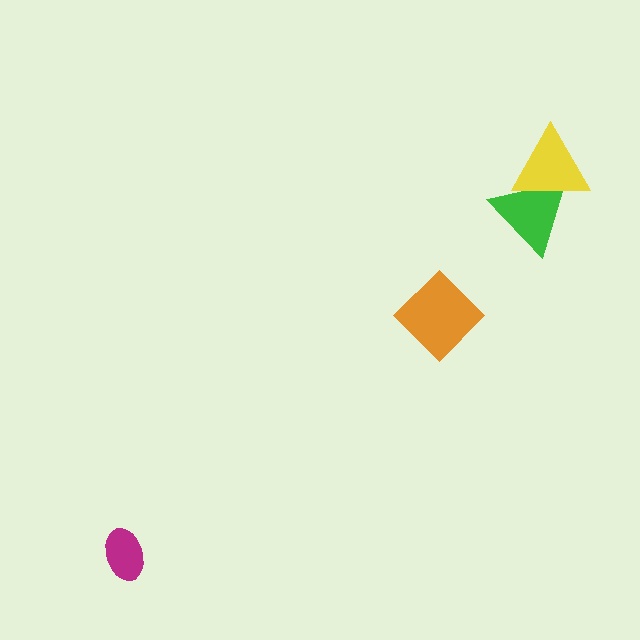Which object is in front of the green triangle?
The yellow triangle is in front of the green triangle.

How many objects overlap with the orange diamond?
0 objects overlap with the orange diamond.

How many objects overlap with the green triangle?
1 object overlaps with the green triangle.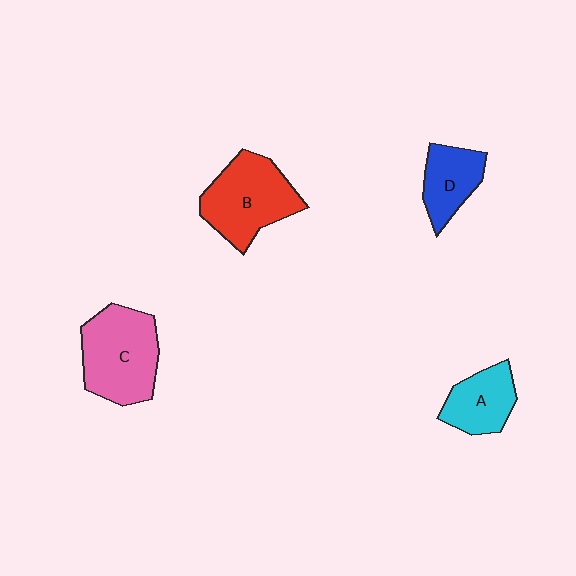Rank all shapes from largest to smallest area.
From largest to smallest: C (pink), B (red), A (cyan), D (blue).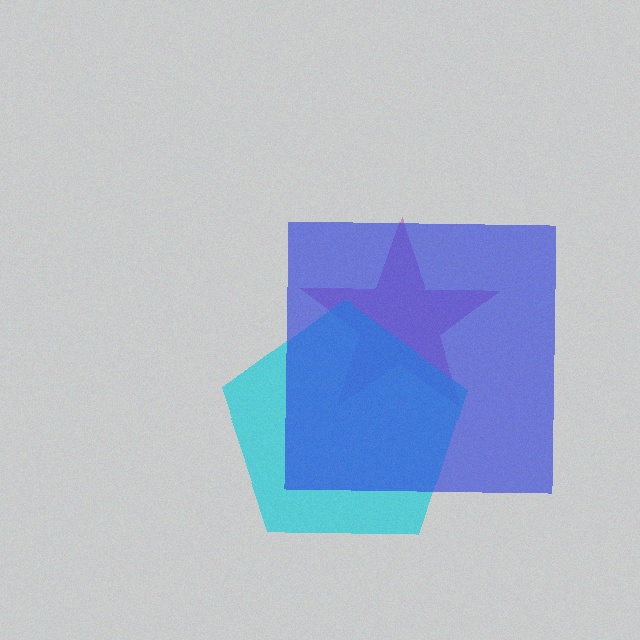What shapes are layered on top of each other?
The layered shapes are: a magenta star, a cyan pentagon, a blue square.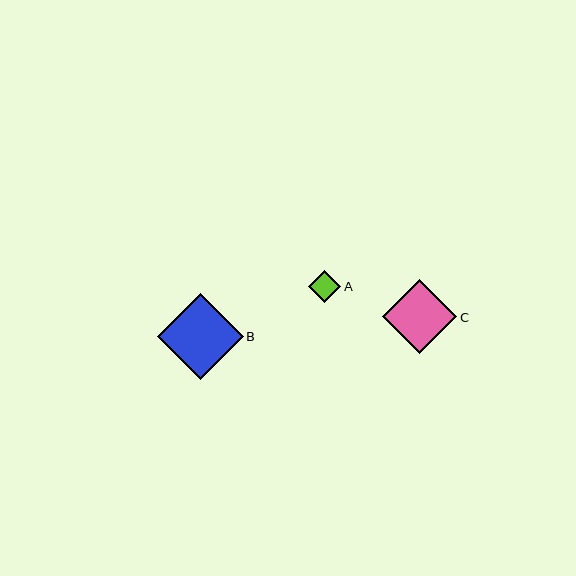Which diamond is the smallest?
Diamond A is the smallest with a size of approximately 32 pixels.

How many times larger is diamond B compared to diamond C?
Diamond B is approximately 1.2 times the size of diamond C.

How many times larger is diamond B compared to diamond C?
Diamond B is approximately 1.2 times the size of diamond C.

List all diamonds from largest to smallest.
From largest to smallest: B, C, A.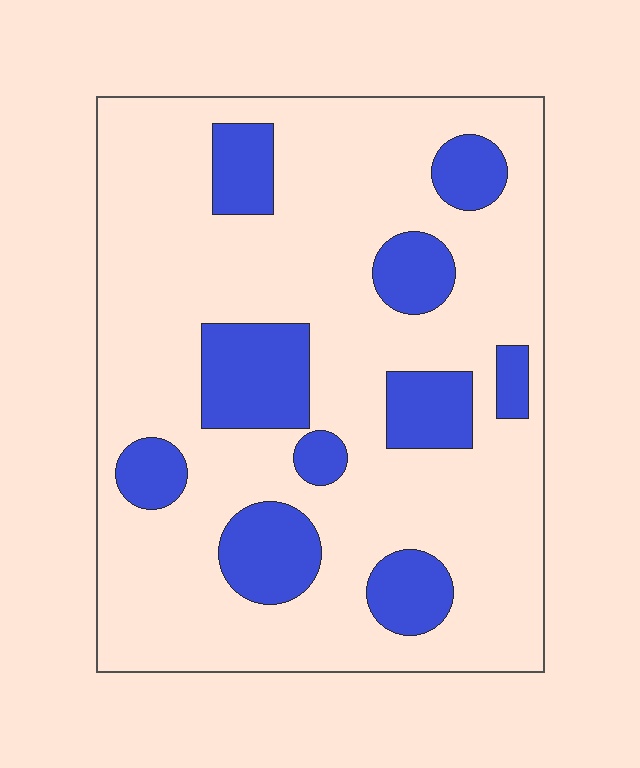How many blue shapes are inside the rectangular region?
10.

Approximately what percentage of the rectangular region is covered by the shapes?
Approximately 20%.